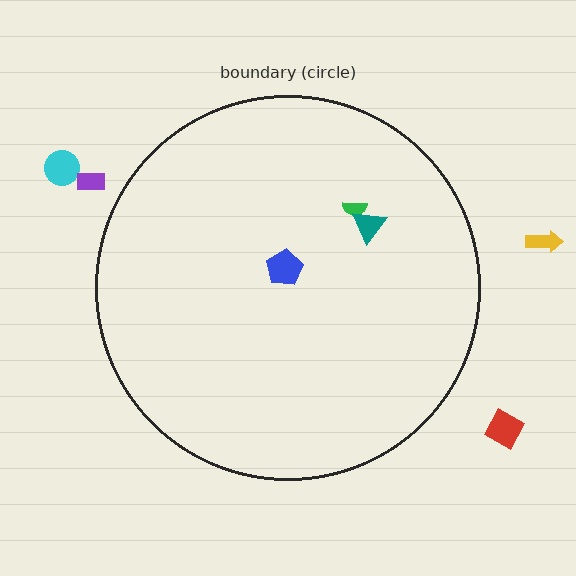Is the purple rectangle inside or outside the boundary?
Outside.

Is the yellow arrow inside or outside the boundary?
Outside.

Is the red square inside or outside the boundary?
Outside.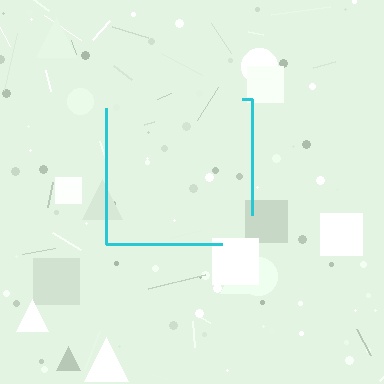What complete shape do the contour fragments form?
The contour fragments form a square.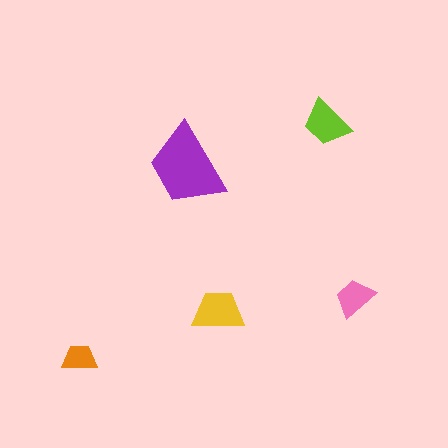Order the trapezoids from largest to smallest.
the purple one, the yellow one, the lime one, the pink one, the orange one.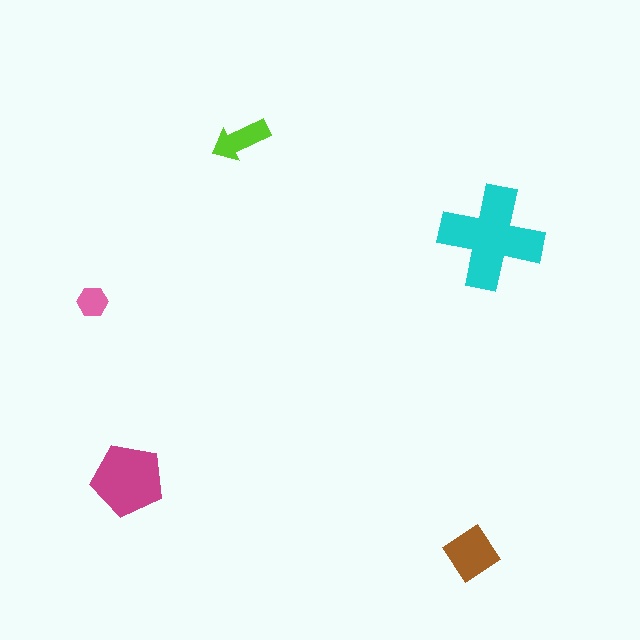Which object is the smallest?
The pink hexagon.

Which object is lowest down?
The brown diamond is bottommost.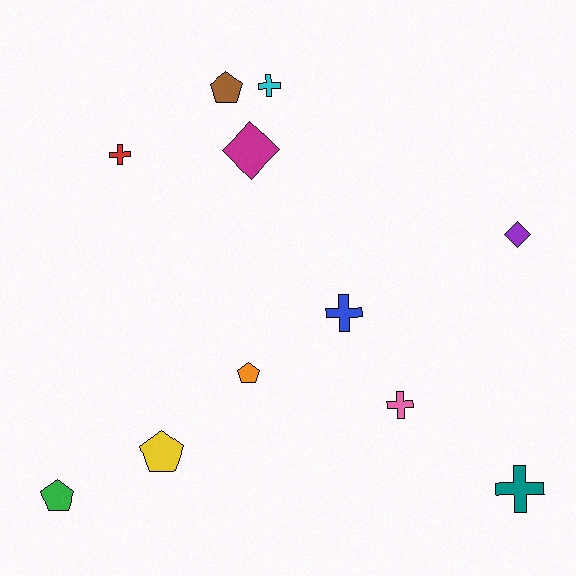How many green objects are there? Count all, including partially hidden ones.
There is 1 green object.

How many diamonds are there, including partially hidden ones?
There are 2 diamonds.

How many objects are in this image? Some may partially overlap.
There are 11 objects.